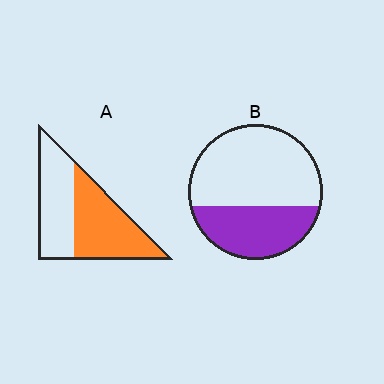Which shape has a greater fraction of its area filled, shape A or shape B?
Shape A.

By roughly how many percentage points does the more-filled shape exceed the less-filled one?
By roughly 15 percentage points (A over B).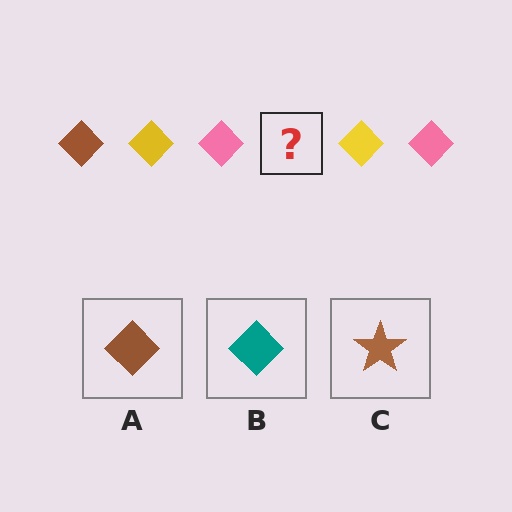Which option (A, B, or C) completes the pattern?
A.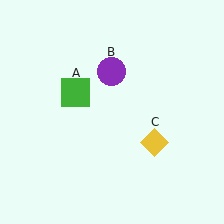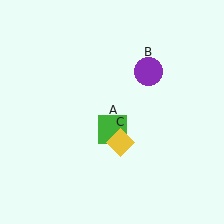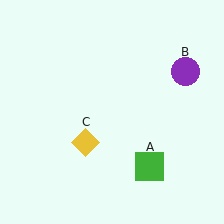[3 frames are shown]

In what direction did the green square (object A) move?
The green square (object A) moved down and to the right.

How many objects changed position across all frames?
3 objects changed position: green square (object A), purple circle (object B), yellow diamond (object C).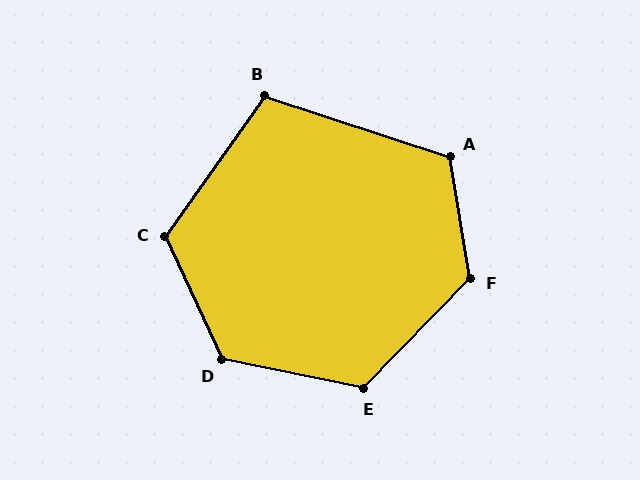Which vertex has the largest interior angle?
F, at approximately 127 degrees.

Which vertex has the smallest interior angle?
B, at approximately 107 degrees.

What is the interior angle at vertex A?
Approximately 117 degrees (obtuse).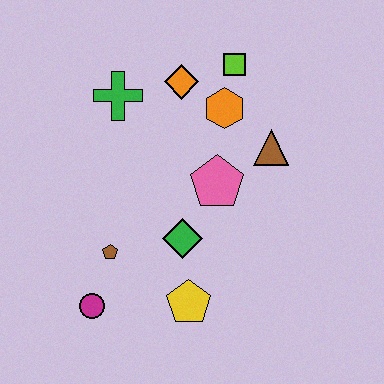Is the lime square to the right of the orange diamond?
Yes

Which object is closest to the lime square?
The orange hexagon is closest to the lime square.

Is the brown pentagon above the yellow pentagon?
Yes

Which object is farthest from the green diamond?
The lime square is farthest from the green diamond.